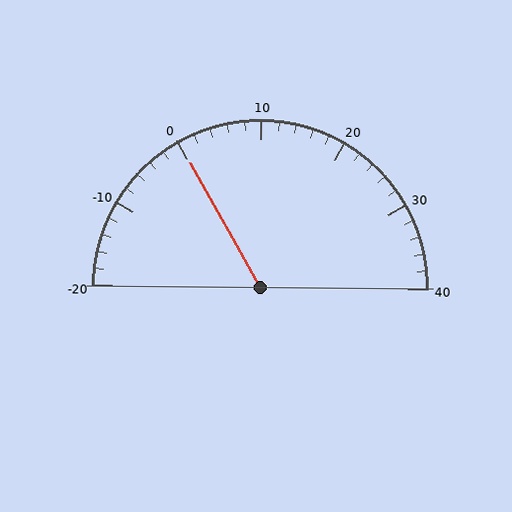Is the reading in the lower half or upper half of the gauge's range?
The reading is in the lower half of the range (-20 to 40).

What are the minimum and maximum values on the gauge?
The gauge ranges from -20 to 40.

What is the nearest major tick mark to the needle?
The nearest major tick mark is 0.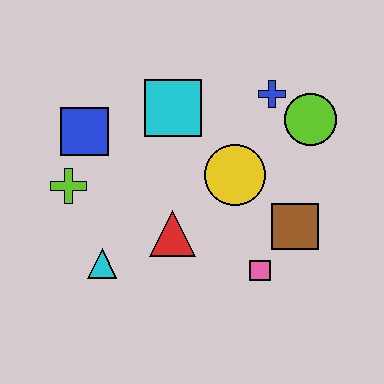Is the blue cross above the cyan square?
Yes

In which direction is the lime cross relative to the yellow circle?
The lime cross is to the left of the yellow circle.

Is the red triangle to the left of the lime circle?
Yes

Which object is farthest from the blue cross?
The cyan triangle is farthest from the blue cross.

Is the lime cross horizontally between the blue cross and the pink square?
No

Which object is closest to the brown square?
The pink square is closest to the brown square.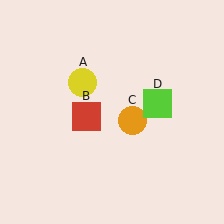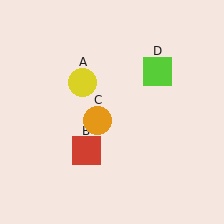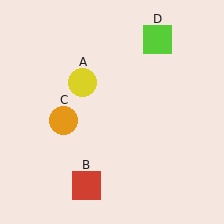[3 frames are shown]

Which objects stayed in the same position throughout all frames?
Yellow circle (object A) remained stationary.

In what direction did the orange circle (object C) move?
The orange circle (object C) moved left.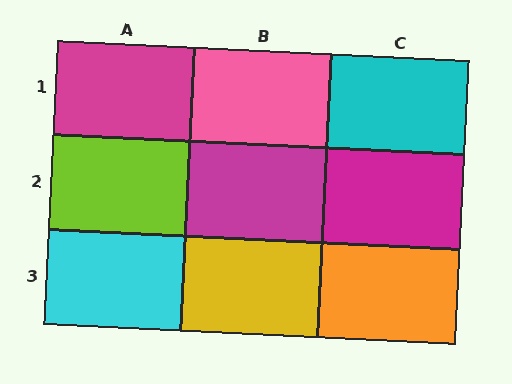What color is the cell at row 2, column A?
Lime.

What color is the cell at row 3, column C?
Orange.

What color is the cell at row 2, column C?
Magenta.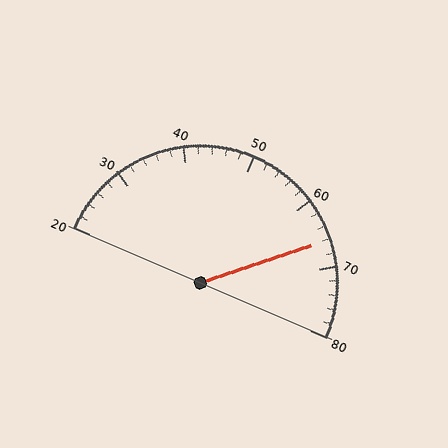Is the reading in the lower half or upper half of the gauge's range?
The reading is in the upper half of the range (20 to 80).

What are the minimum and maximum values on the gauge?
The gauge ranges from 20 to 80.